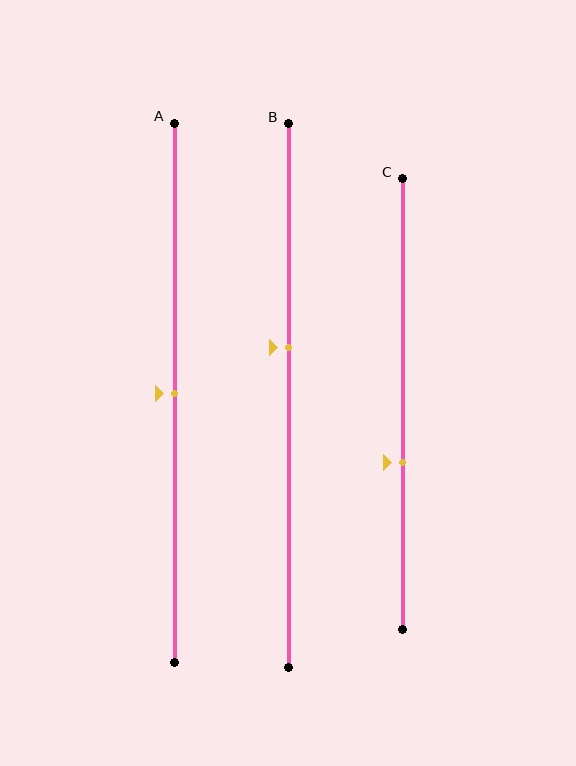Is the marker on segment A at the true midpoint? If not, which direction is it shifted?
Yes, the marker on segment A is at the true midpoint.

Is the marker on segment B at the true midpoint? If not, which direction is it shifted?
No, the marker on segment B is shifted upward by about 9% of the segment length.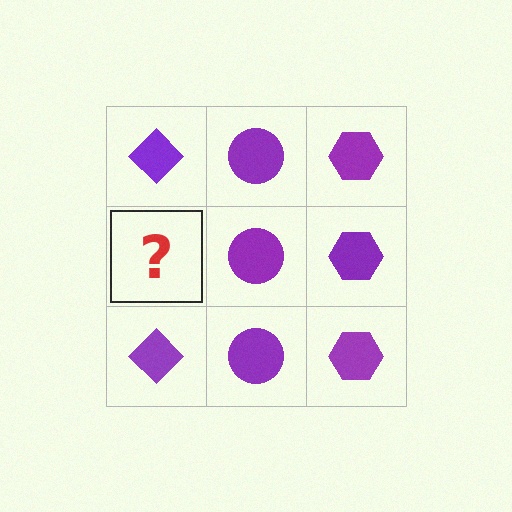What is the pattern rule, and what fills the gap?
The rule is that each column has a consistent shape. The gap should be filled with a purple diamond.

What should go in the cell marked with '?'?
The missing cell should contain a purple diamond.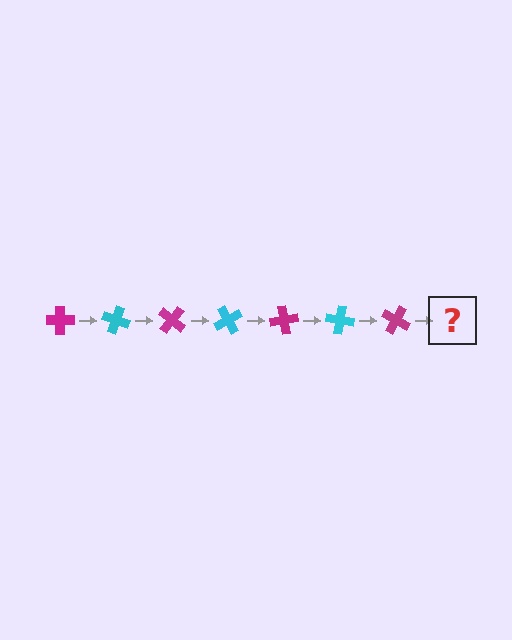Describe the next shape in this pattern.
It should be a cyan cross, rotated 140 degrees from the start.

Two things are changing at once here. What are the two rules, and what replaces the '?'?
The two rules are that it rotates 20 degrees each step and the color cycles through magenta and cyan. The '?' should be a cyan cross, rotated 140 degrees from the start.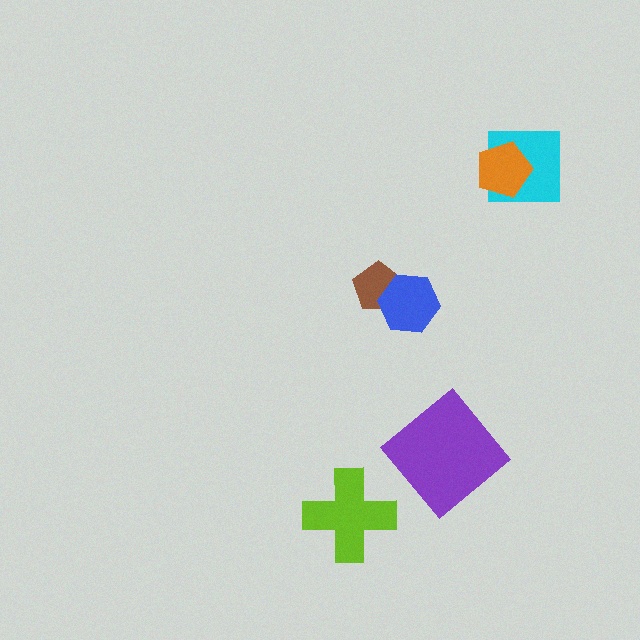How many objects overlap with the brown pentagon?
1 object overlaps with the brown pentagon.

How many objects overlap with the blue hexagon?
1 object overlaps with the blue hexagon.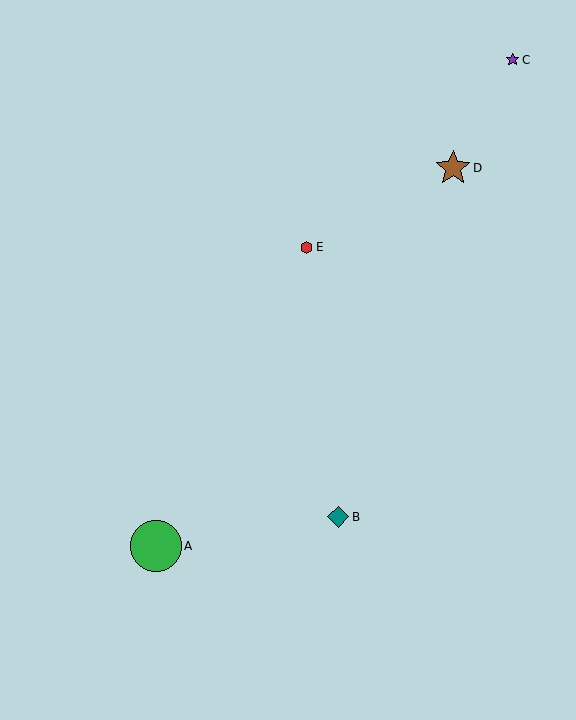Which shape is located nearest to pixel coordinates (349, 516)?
The teal diamond (labeled B) at (338, 517) is nearest to that location.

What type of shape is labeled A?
Shape A is a green circle.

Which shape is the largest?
The green circle (labeled A) is the largest.